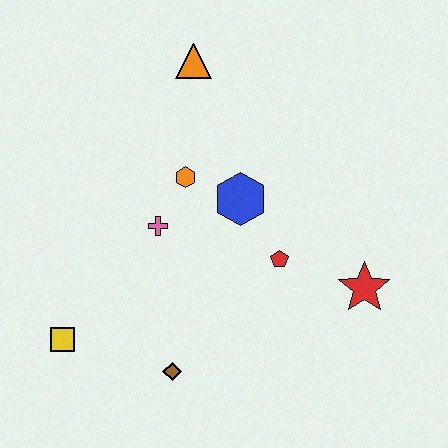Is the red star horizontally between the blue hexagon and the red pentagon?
No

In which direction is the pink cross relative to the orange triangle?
The pink cross is below the orange triangle.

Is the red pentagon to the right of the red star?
No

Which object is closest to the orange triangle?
The orange hexagon is closest to the orange triangle.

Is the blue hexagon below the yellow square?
No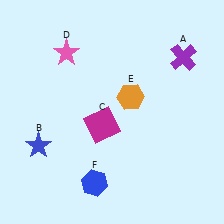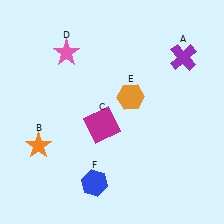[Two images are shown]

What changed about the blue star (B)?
In Image 1, B is blue. In Image 2, it changed to orange.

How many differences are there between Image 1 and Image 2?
There is 1 difference between the two images.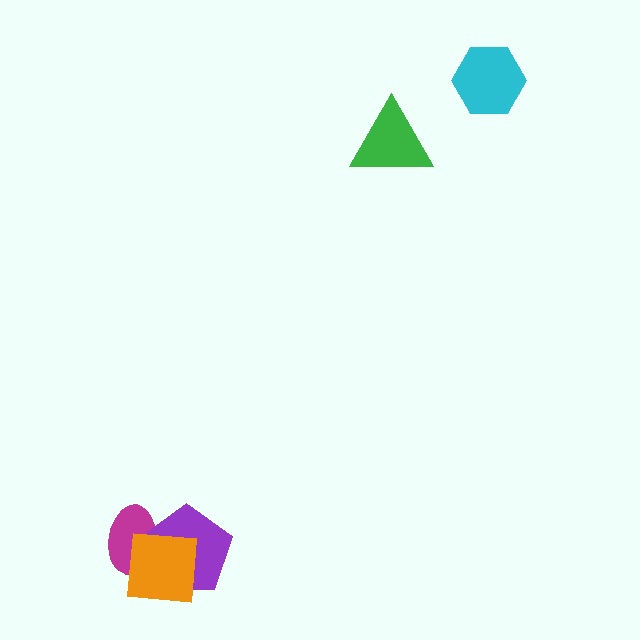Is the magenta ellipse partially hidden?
Yes, it is partially covered by another shape.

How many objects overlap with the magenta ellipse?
2 objects overlap with the magenta ellipse.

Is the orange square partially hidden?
No, no other shape covers it.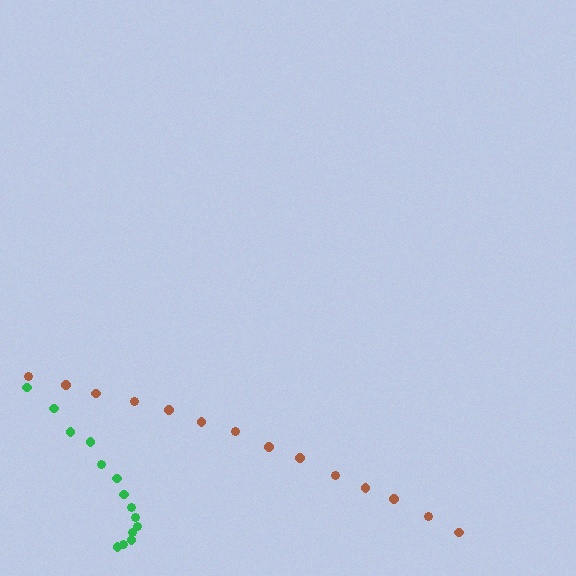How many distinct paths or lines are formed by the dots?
There are 2 distinct paths.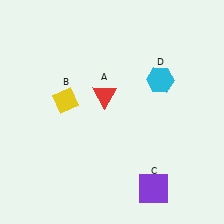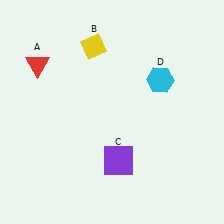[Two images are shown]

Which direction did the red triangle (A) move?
The red triangle (A) moved left.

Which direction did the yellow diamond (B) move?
The yellow diamond (B) moved up.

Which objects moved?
The objects that moved are: the red triangle (A), the yellow diamond (B), the purple square (C).